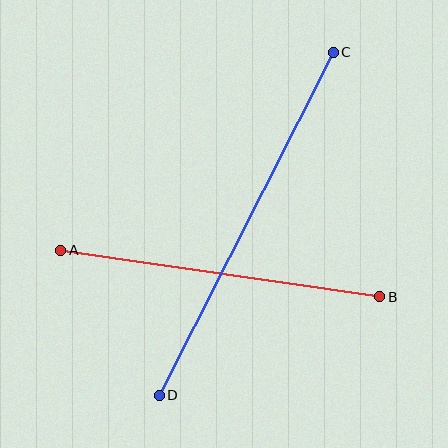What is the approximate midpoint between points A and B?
The midpoint is at approximately (220, 273) pixels.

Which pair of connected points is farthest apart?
Points C and D are farthest apart.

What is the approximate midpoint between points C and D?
The midpoint is at approximately (246, 224) pixels.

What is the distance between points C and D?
The distance is approximately 385 pixels.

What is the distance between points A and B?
The distance is approximately 322 pixels.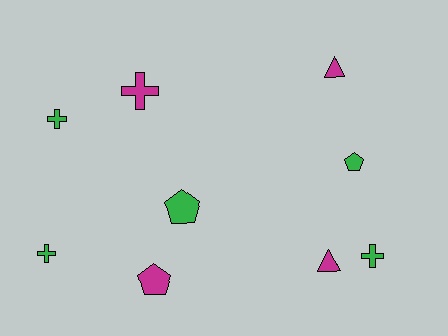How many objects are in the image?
There are 9 objects.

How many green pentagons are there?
There are 2 green pentagons.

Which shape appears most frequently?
Cross, with 4 objects.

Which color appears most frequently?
Green, with 5 objects.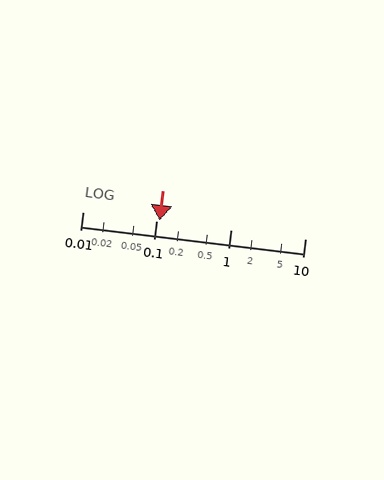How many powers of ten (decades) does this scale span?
The scale spans 3 decades, from 0.01 to 10.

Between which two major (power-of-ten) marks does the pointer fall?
The pointer is between 0.1 and 1.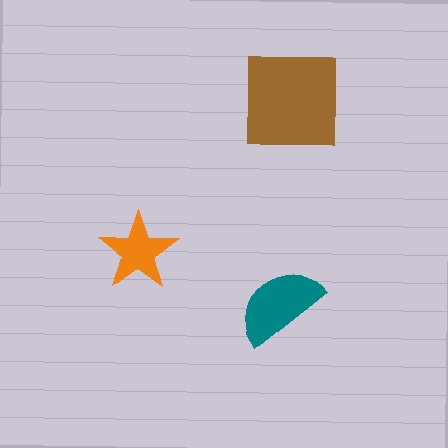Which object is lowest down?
The teal semicircle is bottommost.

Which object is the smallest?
The orange star.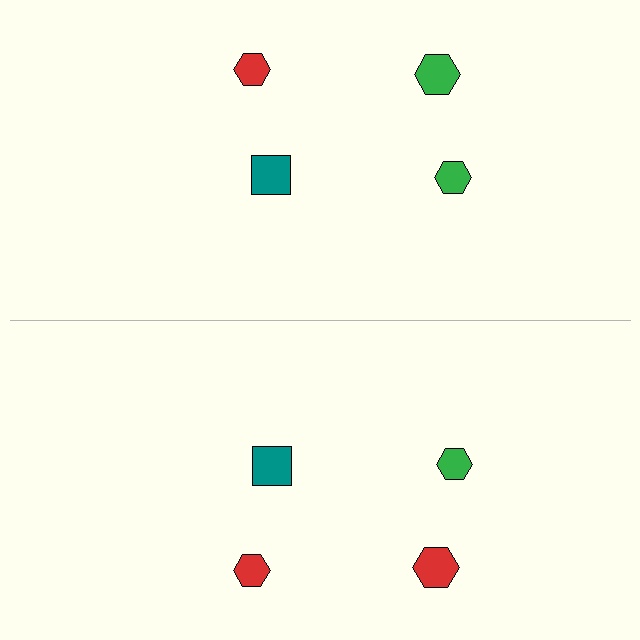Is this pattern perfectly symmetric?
No, the pattern is not perfectly symmetric. The red hexagon on the bottom side breaks the symmetry — its mirror counterpart is green.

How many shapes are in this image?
There are 8 shapes in this image.